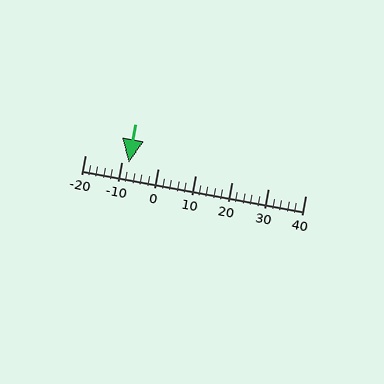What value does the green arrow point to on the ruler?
The green arrow points to approximately -8.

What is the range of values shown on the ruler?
The ruler shows values from -20 to 40.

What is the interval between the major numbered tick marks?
The major tick marks are spaced 10 units apart.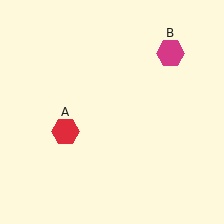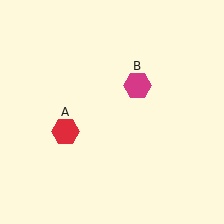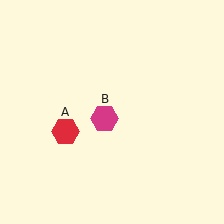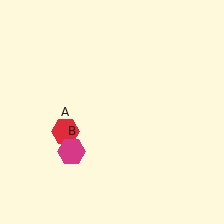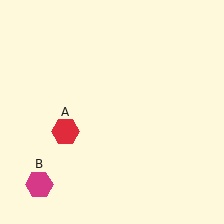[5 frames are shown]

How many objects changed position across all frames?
1 object changed position: magenta hexagon (object B).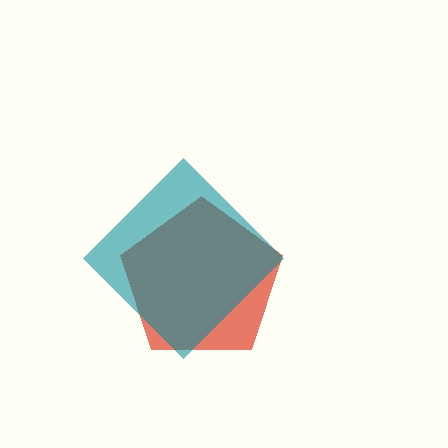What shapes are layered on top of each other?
The layered shapes are: a red pentagon, a teal diamond.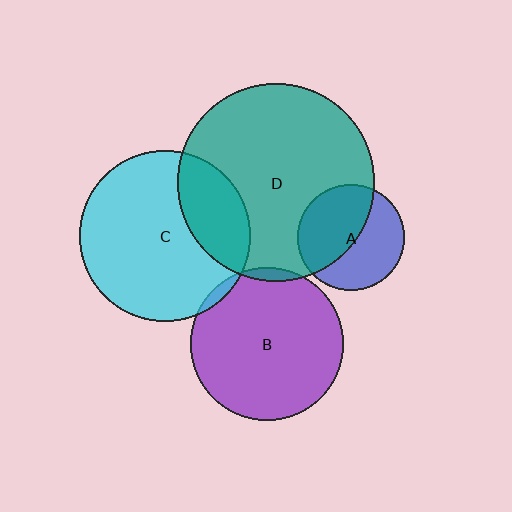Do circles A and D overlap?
Yes.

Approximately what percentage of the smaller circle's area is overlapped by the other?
Approximately 50%.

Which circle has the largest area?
Circle D (teal).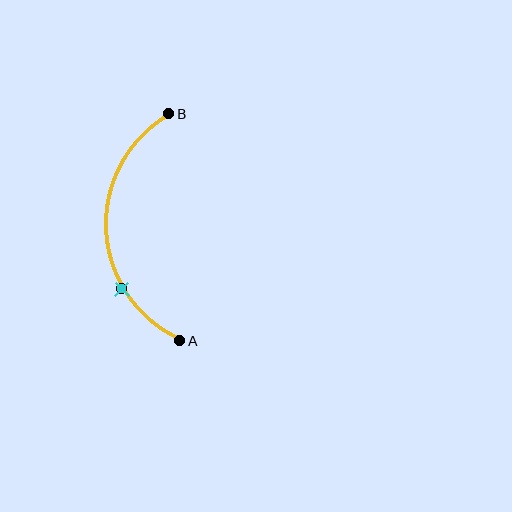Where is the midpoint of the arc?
The arc midpoint is the point on the curve farthest from the straight line joining A and B. It sits to the left of that line.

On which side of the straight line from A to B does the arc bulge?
The arc bulges to the left of the straight line connecting A and B.